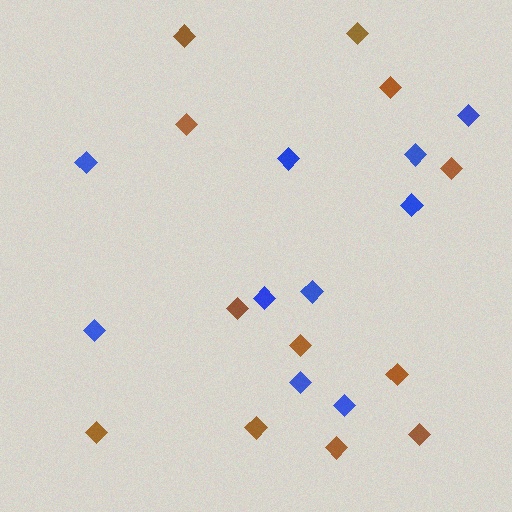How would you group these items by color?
There are 2 groups: one group of brown diamonds (12) and one group of blue diamonds (10).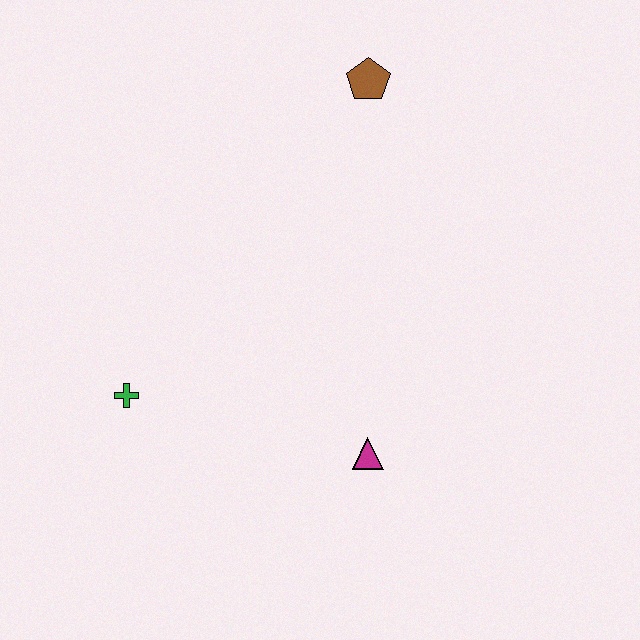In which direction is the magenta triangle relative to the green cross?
The magenta triangle is to the right of the green cross.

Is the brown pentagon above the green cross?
Yes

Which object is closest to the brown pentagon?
The magenta triangle is closest to the brown pentagon.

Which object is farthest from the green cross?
The brown pentagon is farthest from the green cross.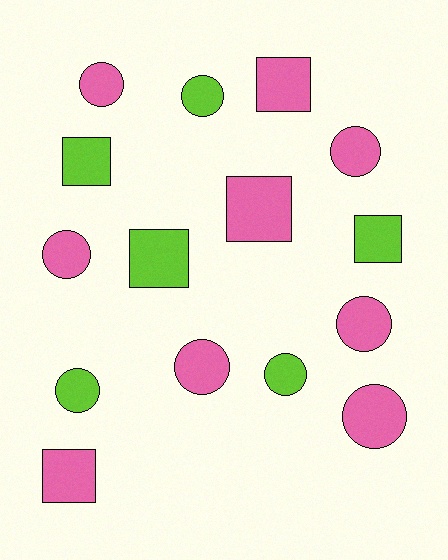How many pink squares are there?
There are 3 pink squares.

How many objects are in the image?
There are 15 objects.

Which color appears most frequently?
Pink, with 9 objects.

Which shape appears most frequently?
Circle, with 9 objects.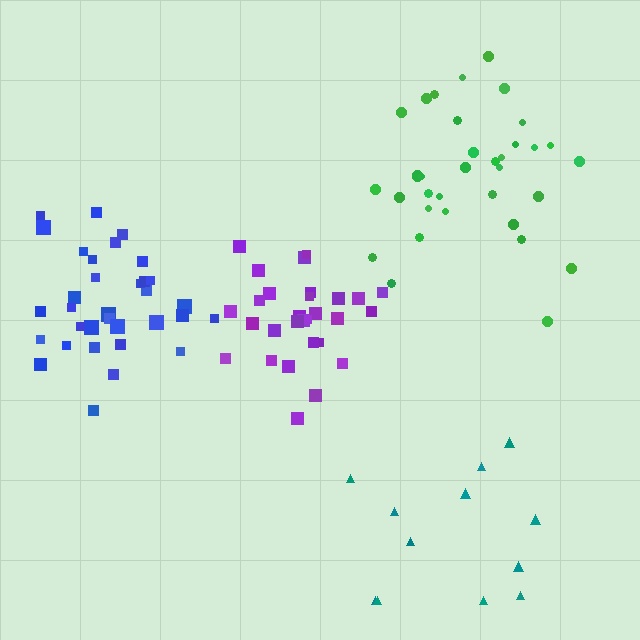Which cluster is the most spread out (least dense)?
Teal.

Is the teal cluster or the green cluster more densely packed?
Green.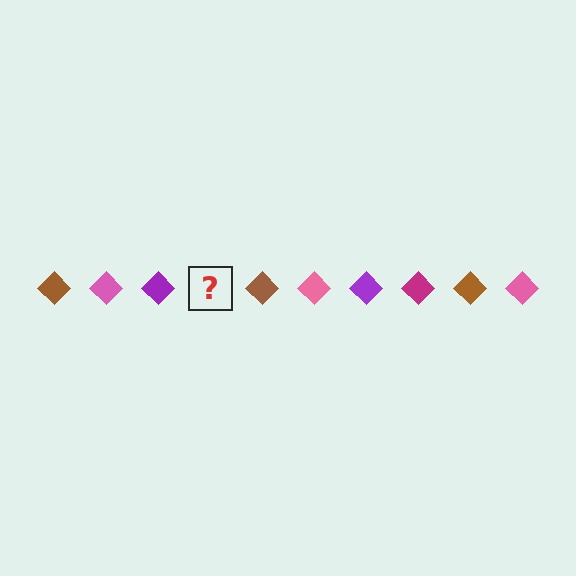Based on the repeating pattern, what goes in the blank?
The blank should be a magenta diamond.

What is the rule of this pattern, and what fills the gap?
The rule is that the pattern cycles through brown, pink, purple, magenta diamonds. The gap should be filled with a magenta diamond.